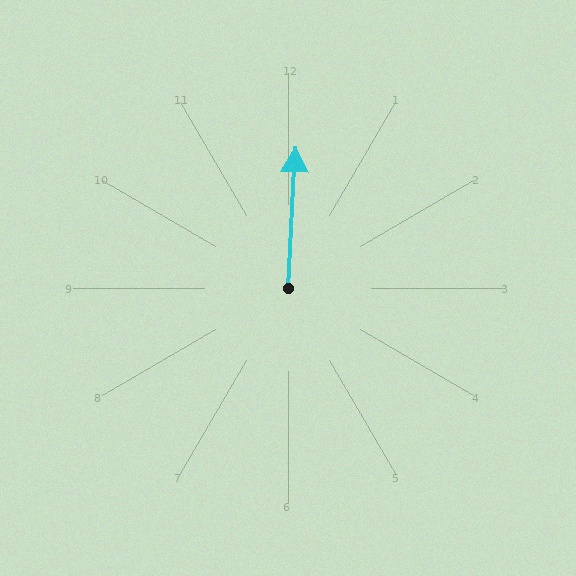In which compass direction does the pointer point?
North.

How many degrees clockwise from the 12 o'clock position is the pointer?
Approximately 3 degrees.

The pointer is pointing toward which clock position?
Roughly 12 o'clock.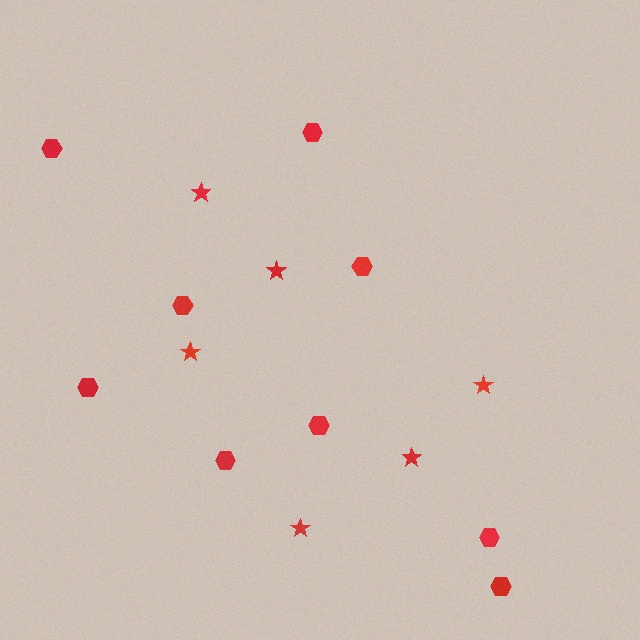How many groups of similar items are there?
There are 2 groups: one group of stars (6) and one group of hexagons (9).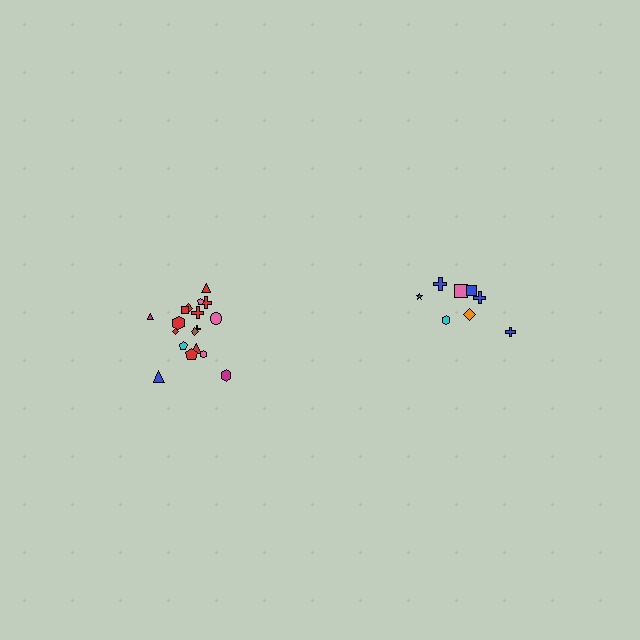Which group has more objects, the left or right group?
The left group.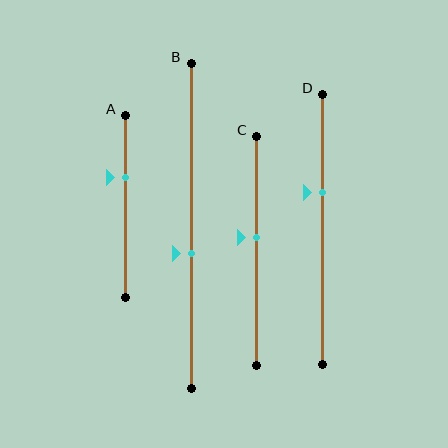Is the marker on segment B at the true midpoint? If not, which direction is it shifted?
No, the marker on segment B is shifted downward by about 9% of the segment length.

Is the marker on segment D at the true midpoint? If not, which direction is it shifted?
No, the marker on segment D is shifted upward by about 14% of the segment length.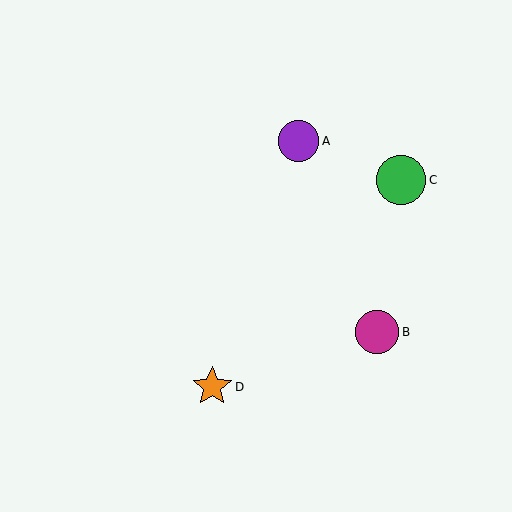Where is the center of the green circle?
The center of the green circle is at (401, 180).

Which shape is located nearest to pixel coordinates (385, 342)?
The magenta circle (labeled B) at (377, 332) is nearest to that location.